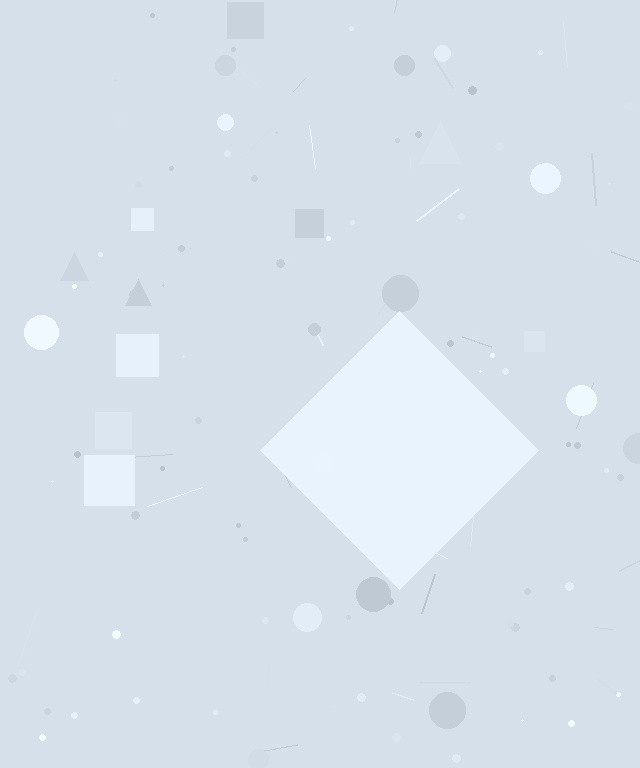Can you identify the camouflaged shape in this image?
The camouflaged shape is a diamond.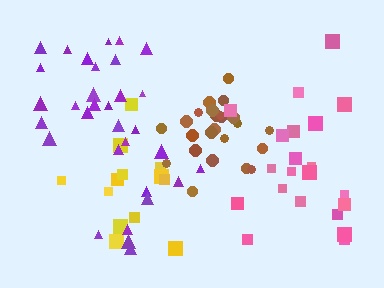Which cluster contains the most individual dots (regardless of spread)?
Purple (32).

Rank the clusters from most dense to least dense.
brown, yellow, purple, pink.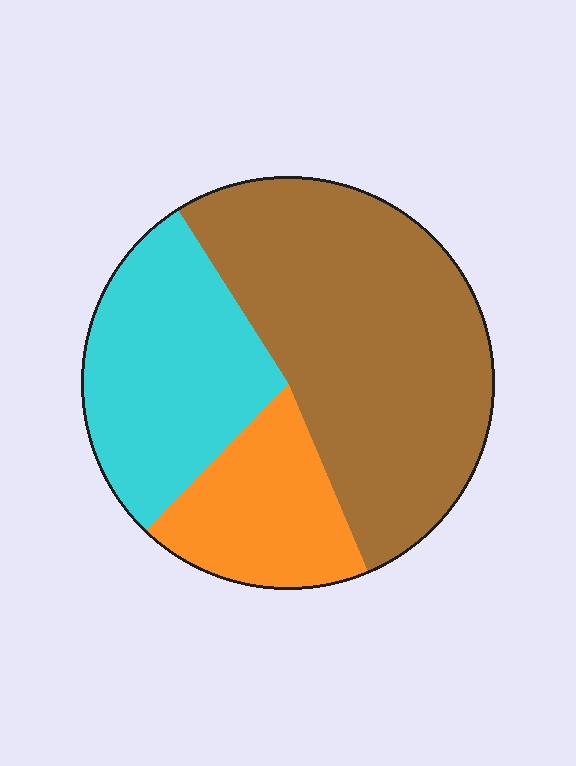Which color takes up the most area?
Brown, at roughly 55%.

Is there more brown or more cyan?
Brown.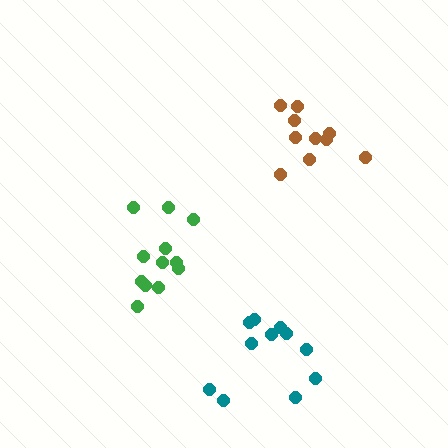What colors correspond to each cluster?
The clusters are colored: green, teal, brown.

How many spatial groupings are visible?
There are 3 spatial groupings.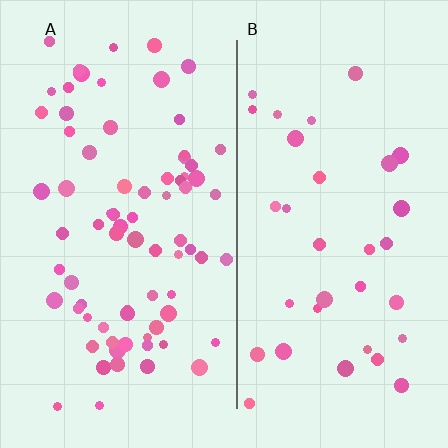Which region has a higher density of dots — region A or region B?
A (the left).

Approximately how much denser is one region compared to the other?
Approximately 2.3× — region A over region B.